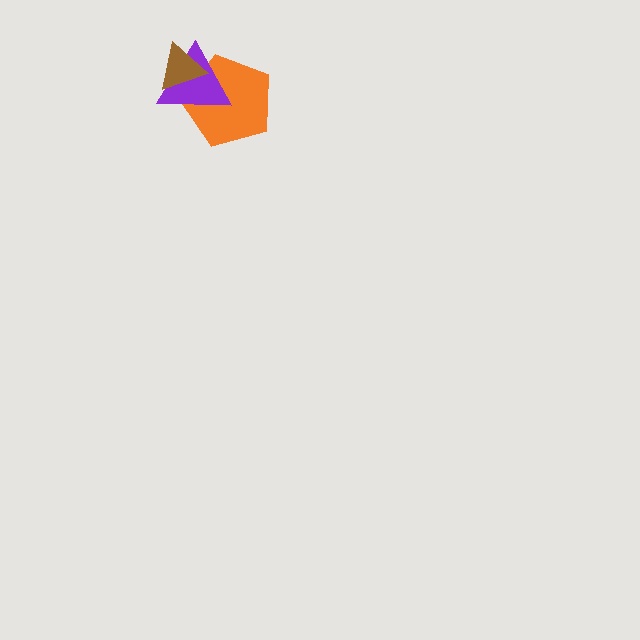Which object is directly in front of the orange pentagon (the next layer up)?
The purple triangle is directly in front of the orange pentagon.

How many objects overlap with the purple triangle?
2 objects overlap with the purple triangle.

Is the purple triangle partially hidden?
Yes, it is partially covered by another shape.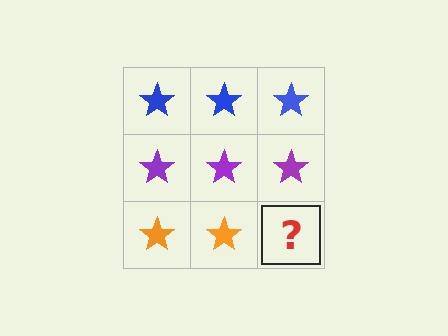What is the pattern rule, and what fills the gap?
The rule is that each row has a consistent color. The gap should be filled with an orange star.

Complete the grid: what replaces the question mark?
The question mark should be replaced with an orange star.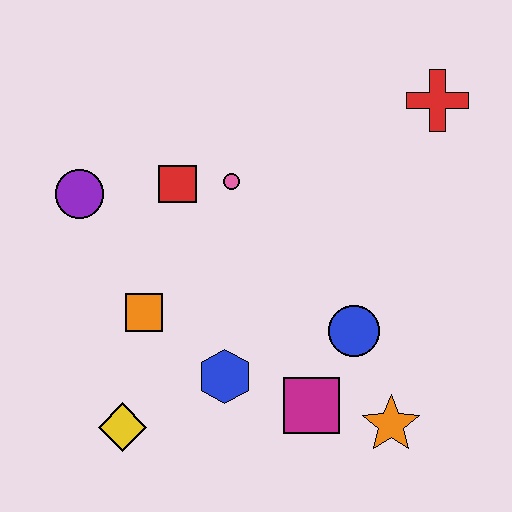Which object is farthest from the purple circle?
The orange star is farthest from the purple circle.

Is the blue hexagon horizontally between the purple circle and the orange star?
Yes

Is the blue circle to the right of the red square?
Yes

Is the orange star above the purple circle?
No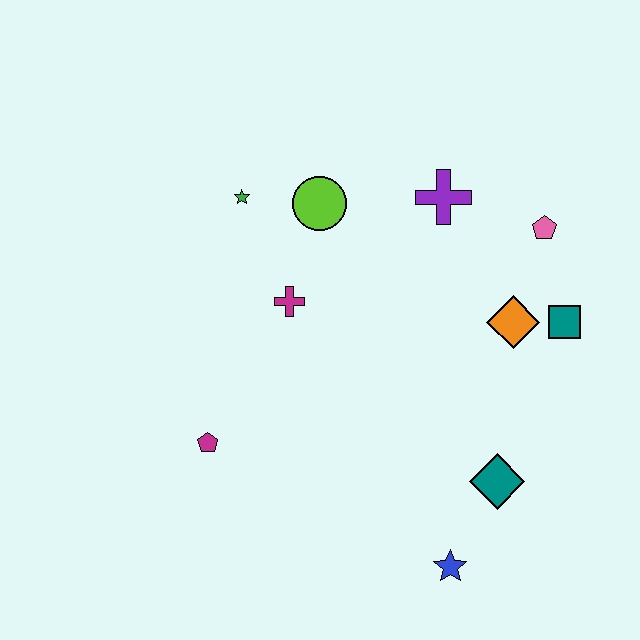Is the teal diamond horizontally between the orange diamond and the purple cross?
Yes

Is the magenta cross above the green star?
No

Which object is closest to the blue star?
The teal diamond is closest to the blue star.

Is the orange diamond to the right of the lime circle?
Yes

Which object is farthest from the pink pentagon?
The magenta pentagon is farthest from the pink pentagon.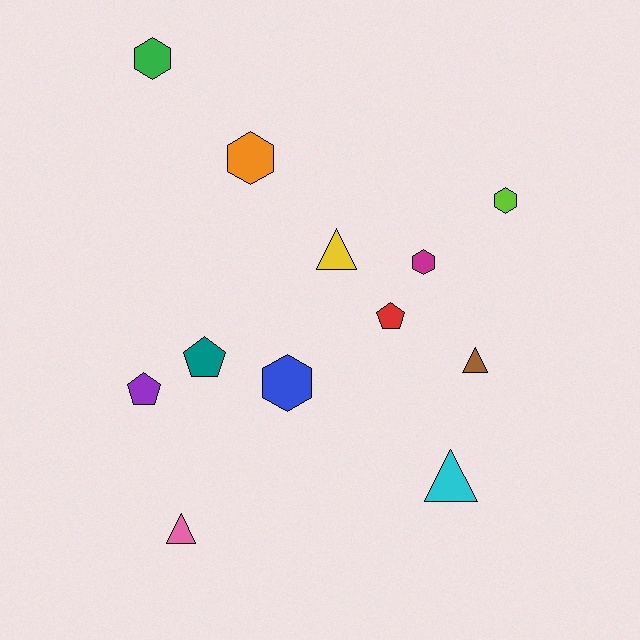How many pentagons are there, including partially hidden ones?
There are 3 pentagons.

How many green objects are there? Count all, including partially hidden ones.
There is 1 green object.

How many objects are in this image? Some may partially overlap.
There are 12 objects.